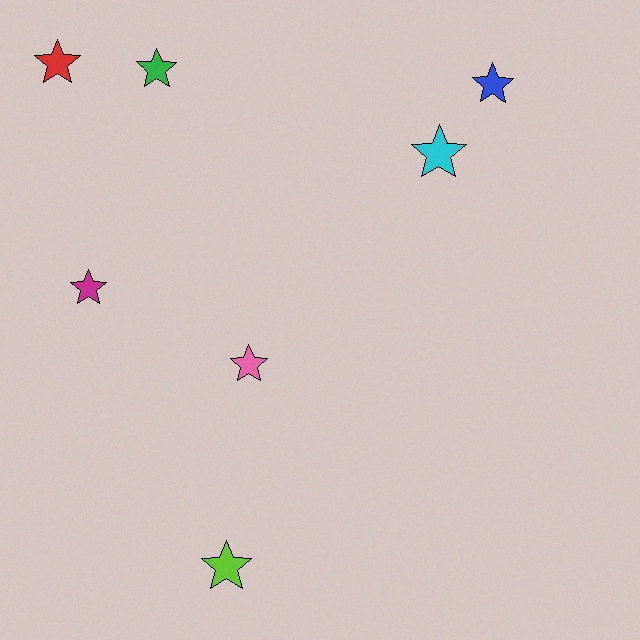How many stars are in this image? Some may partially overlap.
There are 7 stars.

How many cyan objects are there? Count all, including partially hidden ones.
There is 1 cyan object.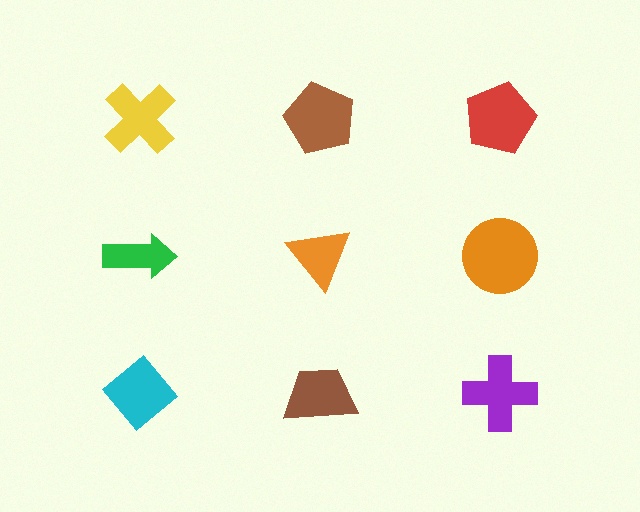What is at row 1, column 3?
A red pentagon.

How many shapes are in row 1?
3 shapes.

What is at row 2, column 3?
An orange circle.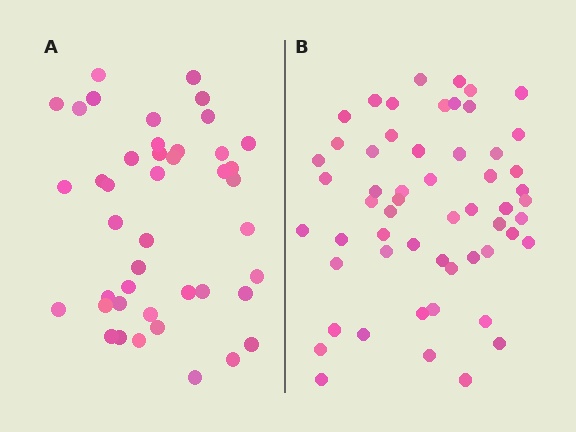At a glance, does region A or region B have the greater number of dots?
Region B (the right region) has more dots.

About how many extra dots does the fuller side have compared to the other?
Region B has approximately 15 more dots than region A.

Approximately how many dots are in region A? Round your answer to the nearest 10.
About 40 dots. (The exact count is 43, which rounds to 40.)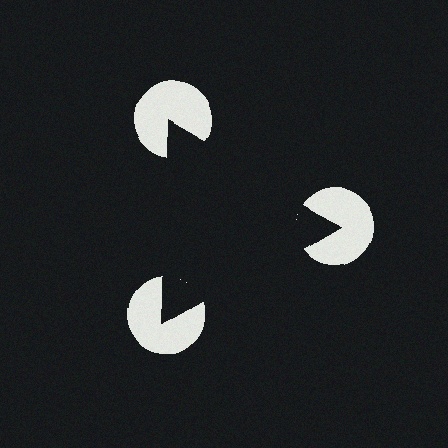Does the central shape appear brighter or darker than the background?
It typically appears slightly darker than the background, even though no actual brightness change is drawn.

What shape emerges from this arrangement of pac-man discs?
An illusory triangle — its edges are inferred from the aligned wedge cuts in the pac-man discs, not physically drawn.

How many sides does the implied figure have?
3 sides.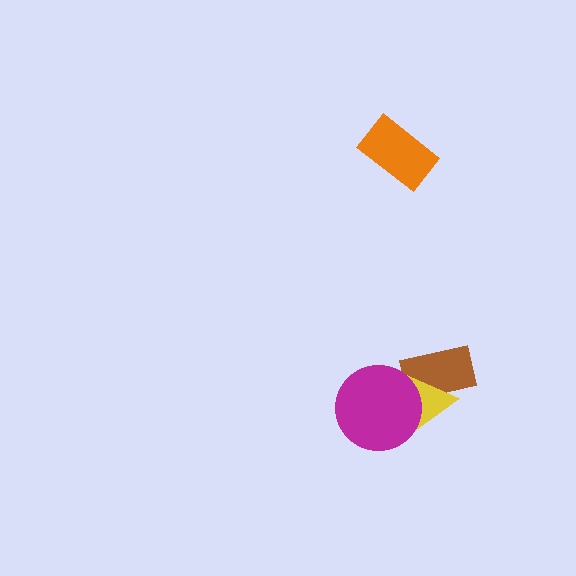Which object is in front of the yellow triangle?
The magenta circle is in front of the yellow triangle.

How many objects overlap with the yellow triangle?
2 objects overlap with the yellow triangle.